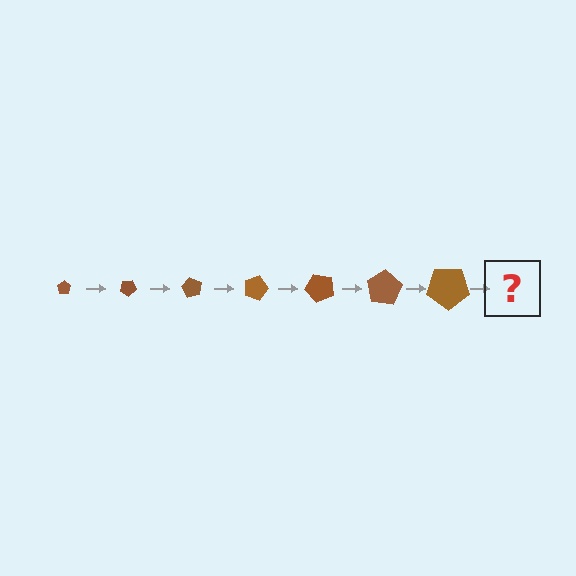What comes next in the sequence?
The next element should be a pentagon, larger than the previous one and rotated 210 degrees from the start.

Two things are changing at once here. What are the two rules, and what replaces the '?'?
The two rules are that the pentagon grows larger each step and it rotates 30 degrees each step. The '?' should be a pentagon, larger than the previous one and rotated 210 degrees from the start.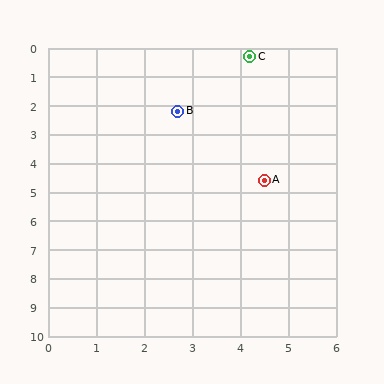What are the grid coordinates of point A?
Point A is at approximately (4.5, 4.6).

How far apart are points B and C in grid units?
Points B and C are about 2.4 grid units apart.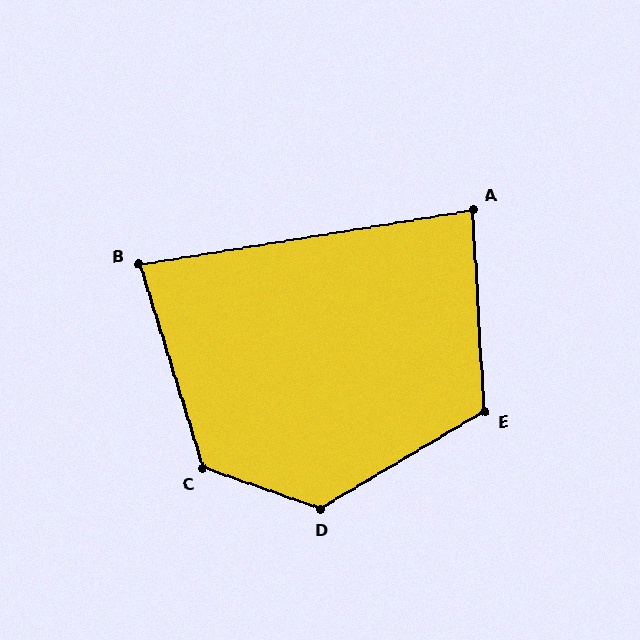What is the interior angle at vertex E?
Approximately 117 degrees (obtuse).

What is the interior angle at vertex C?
Approximately 126 degrees (obtuse).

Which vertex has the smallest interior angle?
B, at approximately 82 degrees.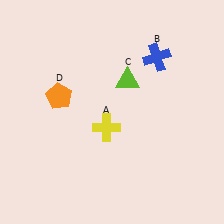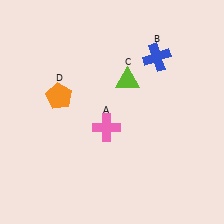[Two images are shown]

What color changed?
The cross (A) changed from yellow in Image 1 to pink in Image 2.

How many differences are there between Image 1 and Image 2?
There is 1 difference between the two images.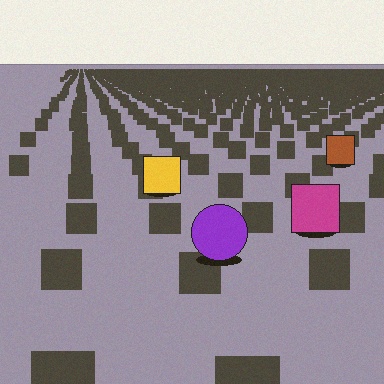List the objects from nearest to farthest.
From nearest to farthest: the purple circle, the magenta square, the yellow square, the brown square.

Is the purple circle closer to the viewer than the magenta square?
Yes. The purple circle is closer — you can tell from the texture gradient: the ground texture is coarser near it.